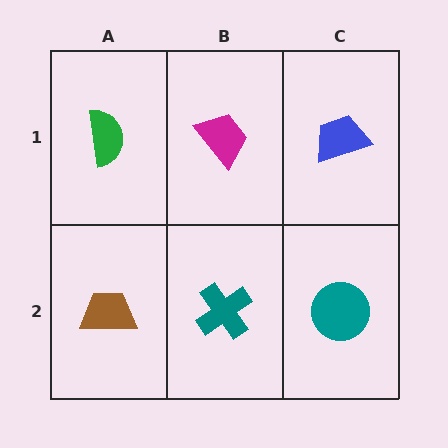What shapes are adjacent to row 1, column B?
A teal cross (row 2, column B), a green semicircle (row 1, column A), a blue trapezoid (row 1, column C).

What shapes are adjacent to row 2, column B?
A magenta trapezoid (row 1, column B), a brown trapezoid (row 2, column A), a teal circle (row 2, column C).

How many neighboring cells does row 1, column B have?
3.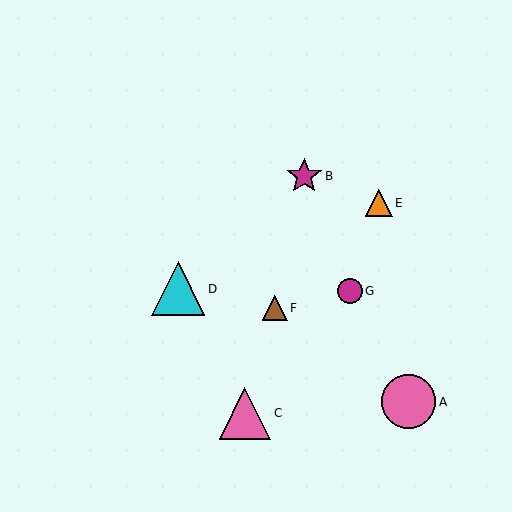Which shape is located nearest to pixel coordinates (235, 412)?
The pink triangle (labeled C) at (245, 413) is nearest to that location.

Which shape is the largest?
The pink circle (labeled A) is the largest.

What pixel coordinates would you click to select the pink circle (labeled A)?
Click at (409, 402) to select the pink circle A.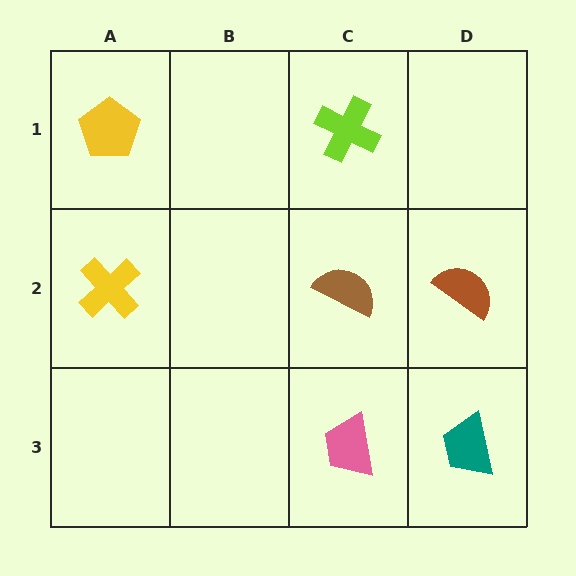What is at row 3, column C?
A pink trapezoid.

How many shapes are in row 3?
2 shapes.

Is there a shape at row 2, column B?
No, that cell is empty.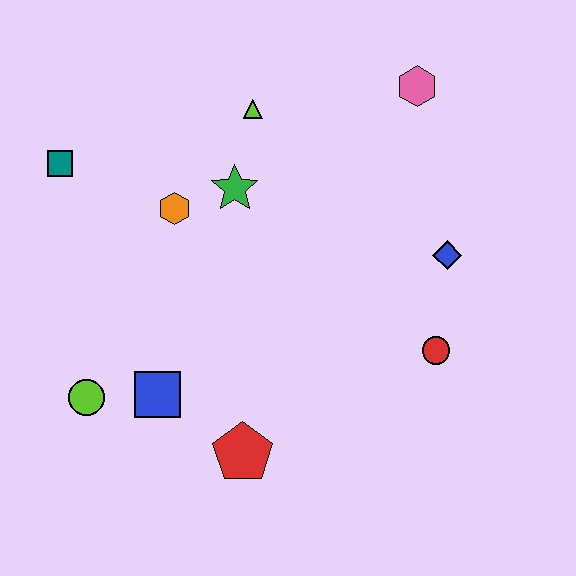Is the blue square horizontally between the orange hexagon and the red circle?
No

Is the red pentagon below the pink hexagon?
Yes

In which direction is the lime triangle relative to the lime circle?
The lime triangle is above the lime circle.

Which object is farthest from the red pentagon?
The pink hexagon is farthest from the red pentagon.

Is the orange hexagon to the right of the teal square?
Yes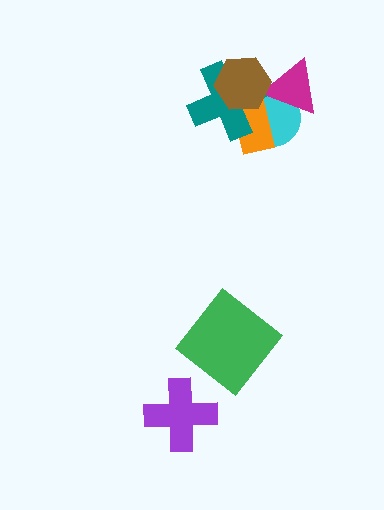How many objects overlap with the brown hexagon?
4 objects overlap with the brown hexagon.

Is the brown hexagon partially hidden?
No, no other shape covers it.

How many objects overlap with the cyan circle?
4 objects overlap with the cyan circle.